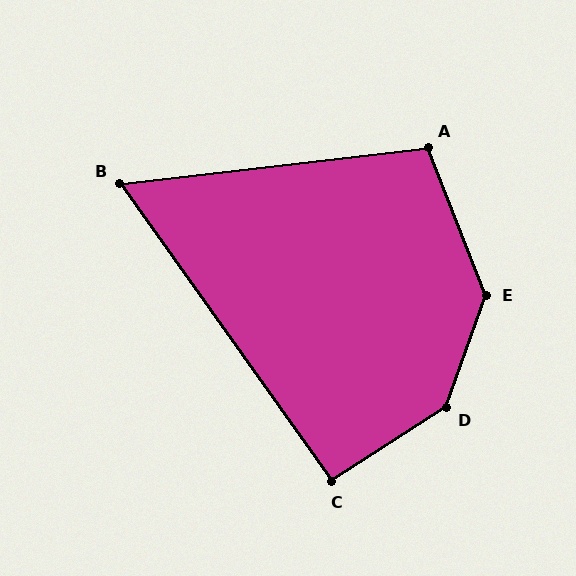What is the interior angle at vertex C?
Approximately 93 degrees (approximately right).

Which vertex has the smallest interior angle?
B, at approximately 61 degrees.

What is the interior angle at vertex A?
Approximately 105 degrees (obtuse).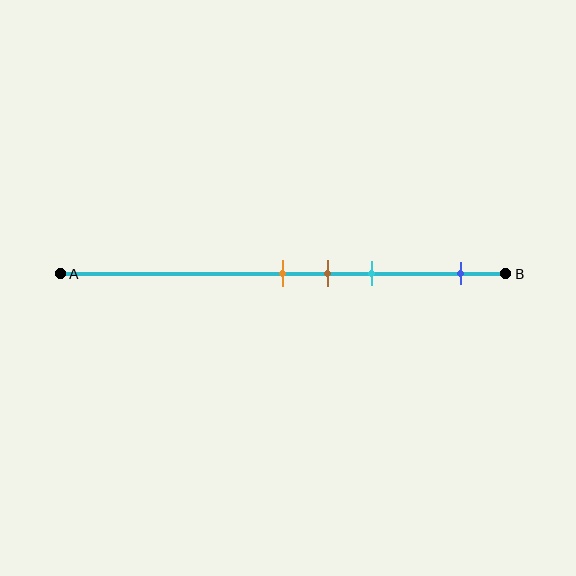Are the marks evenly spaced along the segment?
No, the marks are not evenly spaced.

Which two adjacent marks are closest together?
The orange and brown marks are the closest adjacent pair.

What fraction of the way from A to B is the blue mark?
The blue mark is approximately 90% (0.9) of the way from A to B.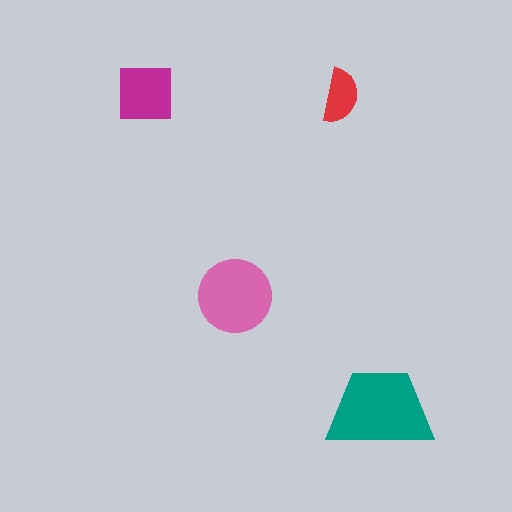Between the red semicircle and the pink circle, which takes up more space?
The pink circle.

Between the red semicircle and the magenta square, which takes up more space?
The magenta square.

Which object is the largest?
The teal trapezoid.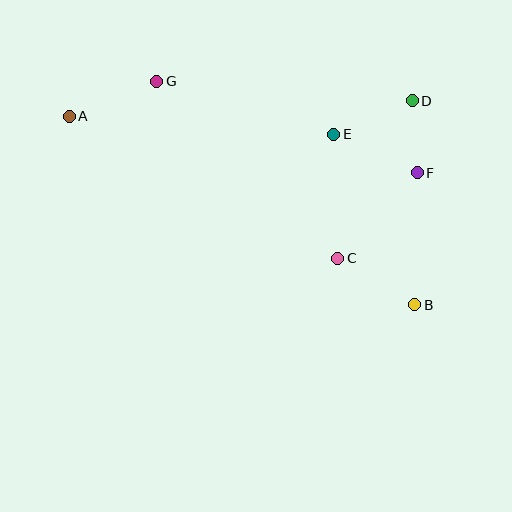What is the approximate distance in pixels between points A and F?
The distance between A and F is approximately 353 pixels.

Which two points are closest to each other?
Points D and F are closest to each other.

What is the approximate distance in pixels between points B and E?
The distance between B and E is approximately 189 pixels.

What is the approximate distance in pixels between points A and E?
The distance between A and E is approximately 265 pixels.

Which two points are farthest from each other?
Points A and B are farthest from each other.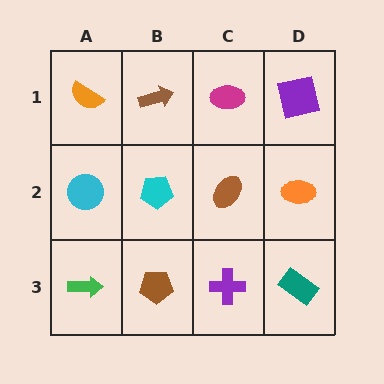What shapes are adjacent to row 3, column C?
A brown ellipse (row 2, column C), a brown pentagon (row 3, column B), a teal rectangle (row 3, column D).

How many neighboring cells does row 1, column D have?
2.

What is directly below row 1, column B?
A cyan pentagon.